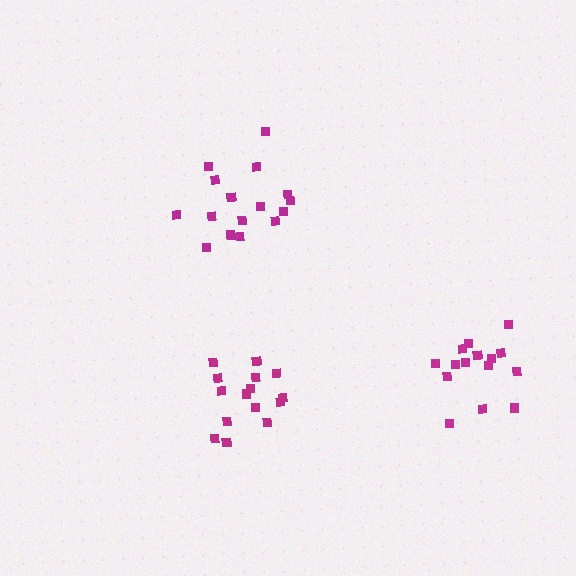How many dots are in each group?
Group 1: 15 dots, Group 2: 16 dots, Group 3: 15 dots (46 total).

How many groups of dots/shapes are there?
There are 3 groups.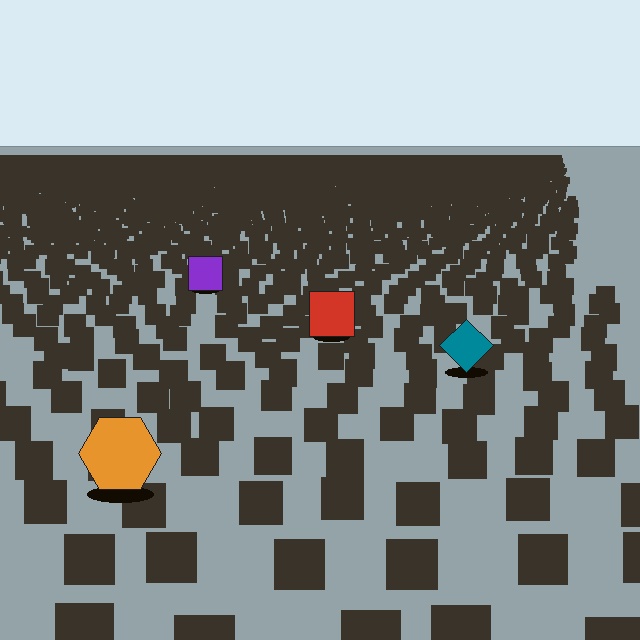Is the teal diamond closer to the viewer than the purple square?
Yes. The teal diamond is closer — you can tell from the texture gradient: the ground texture is coarser near it.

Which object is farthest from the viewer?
The purple square is farthest from the viewer. It appears smaller and the ground texture around it is denser.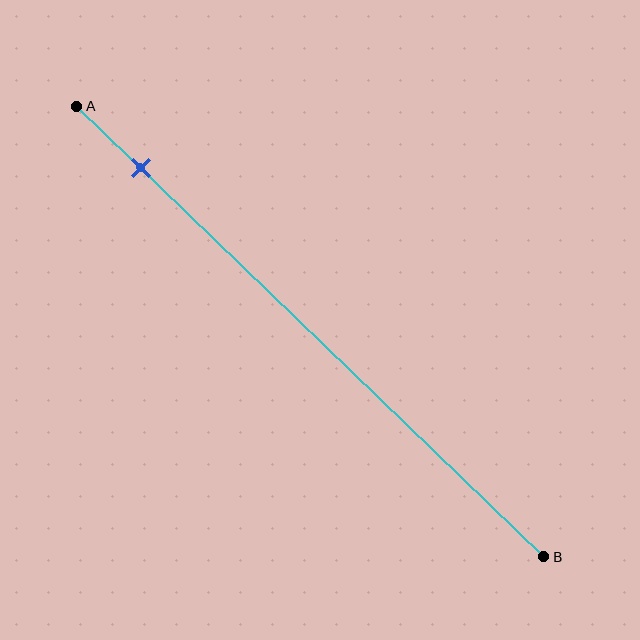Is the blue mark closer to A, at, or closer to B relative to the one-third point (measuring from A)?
The blue mark is closer to point A than the one-third point of segment AB.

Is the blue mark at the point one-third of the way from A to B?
No, the mark is at about 15% from A, not at the 33% one-third point.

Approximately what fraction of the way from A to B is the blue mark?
The blue mark is approximately 15% of the way from A to B.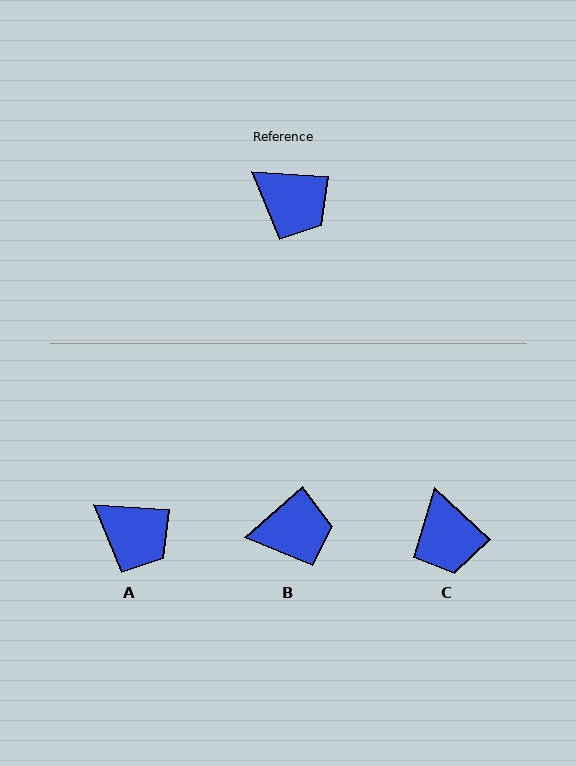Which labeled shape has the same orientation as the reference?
A.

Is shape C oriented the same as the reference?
No, it is off by about 40 degrees.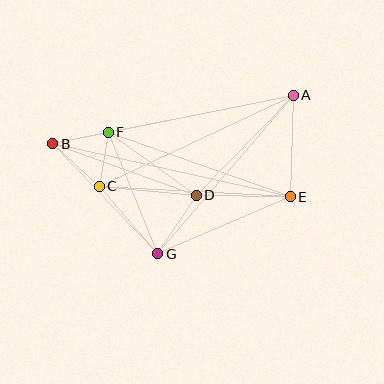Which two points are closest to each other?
Points C and F are closest to each other.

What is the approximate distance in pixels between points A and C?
The distance between A and C is approximately 214 pixels.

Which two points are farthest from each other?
Points A and B are farthest from each other.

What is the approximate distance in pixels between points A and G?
The distance between A and G is approximately 208 pixels.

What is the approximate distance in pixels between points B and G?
The distance between B and G is approximately 152 pixels.